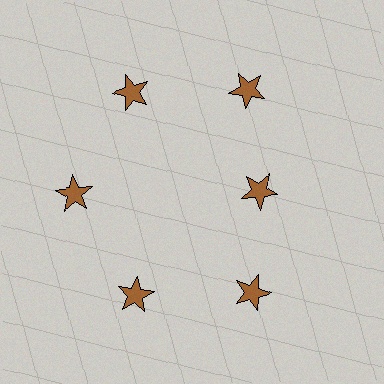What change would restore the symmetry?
The symmetry would be restored by moving it outward, back onto the ring so that all 6 stars sit at equal angles and equal distance from the center.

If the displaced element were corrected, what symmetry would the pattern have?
It would have 6-fold rotational symmetry — the pattern would map onto itself every 60 degrees.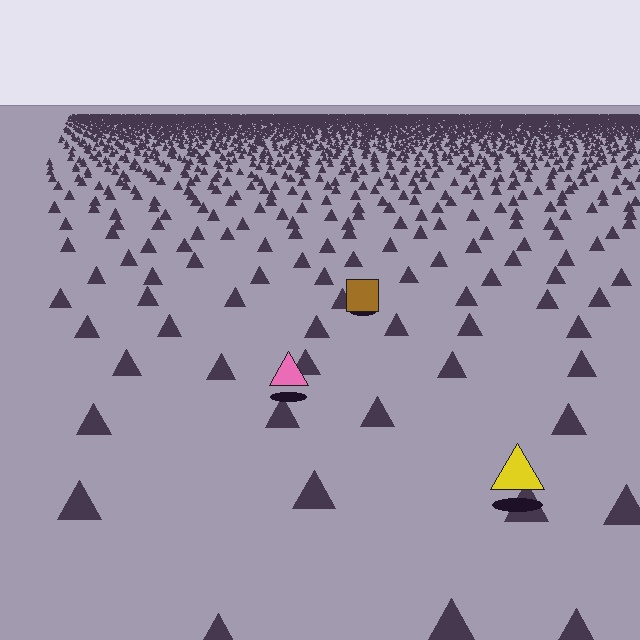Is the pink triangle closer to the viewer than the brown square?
Yes. The pink triangle is closer — you can tell from the texture gradient: the ground texture is coarser near it.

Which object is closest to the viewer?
The yellow triangle is closest. The texture marks near it are larger and more spread out.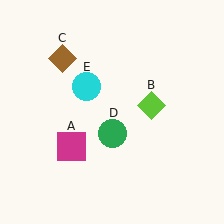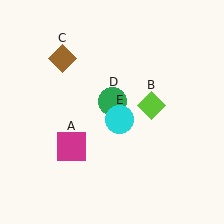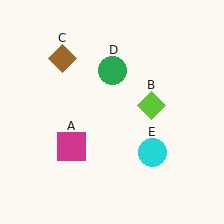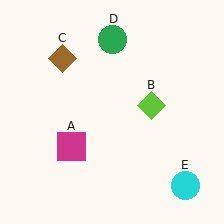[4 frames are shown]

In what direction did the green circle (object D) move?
The green circle (object D) moved up.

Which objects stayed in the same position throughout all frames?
Magenta square (object A) and lime diamond (object B) and brown diamond (object C) remained stationary.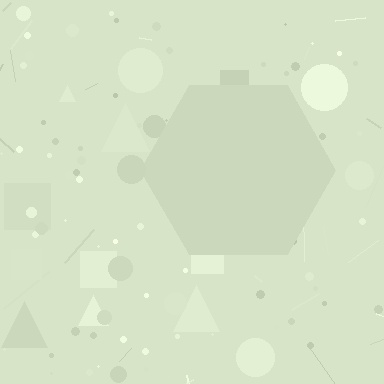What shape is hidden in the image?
A hexagon is hidden in the image.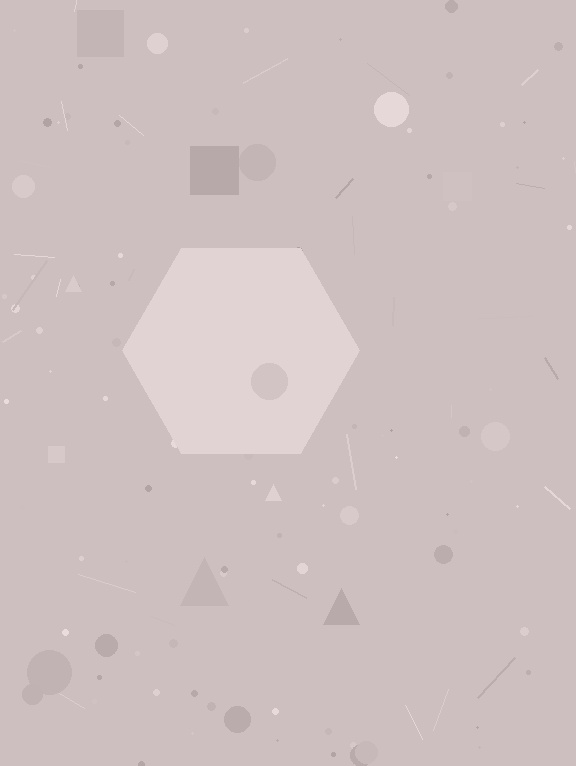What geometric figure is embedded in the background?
A hexagon is embedded in the background.